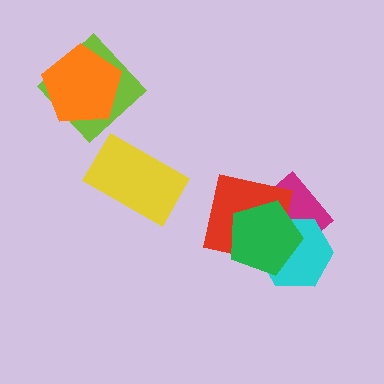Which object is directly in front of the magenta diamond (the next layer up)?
The cyan hexagon is directly in front of the magenta diamond.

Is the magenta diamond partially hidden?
Yes, it is partially covered by another shape.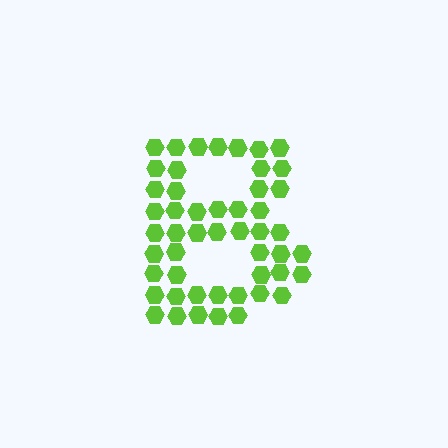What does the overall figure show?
The overall figure shows the letter B.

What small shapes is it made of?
It is made of small hexagons.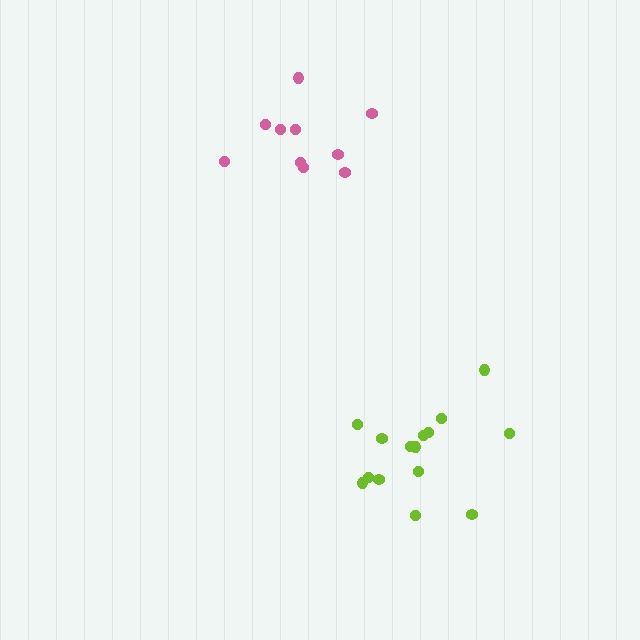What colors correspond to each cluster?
The clusters are colored: lime, pink.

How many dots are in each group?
Group 1: 15 dots, Group 2: 10 dots (25 total).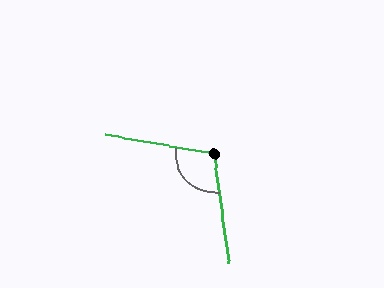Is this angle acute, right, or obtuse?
It is obtuse.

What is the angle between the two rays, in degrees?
Approximately 107 degrees.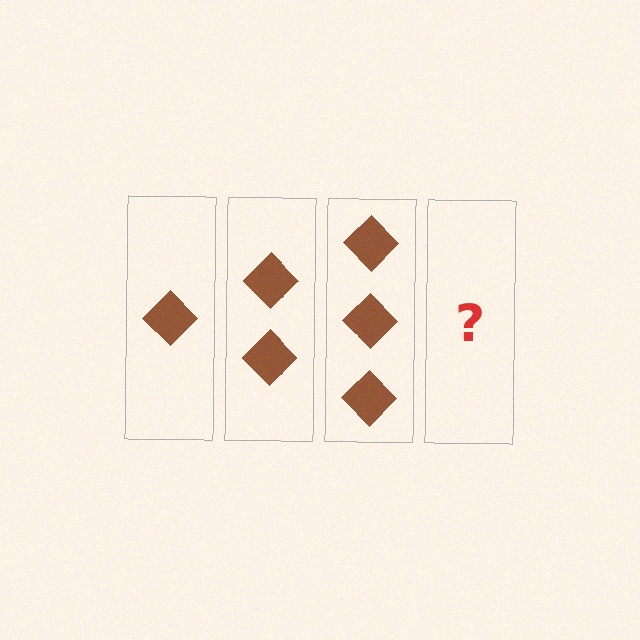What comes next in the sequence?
The next element should be 4 diamonds.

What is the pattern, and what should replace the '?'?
The pattern is that each step adds one more diamond. The '?' should be 4 diamonds.